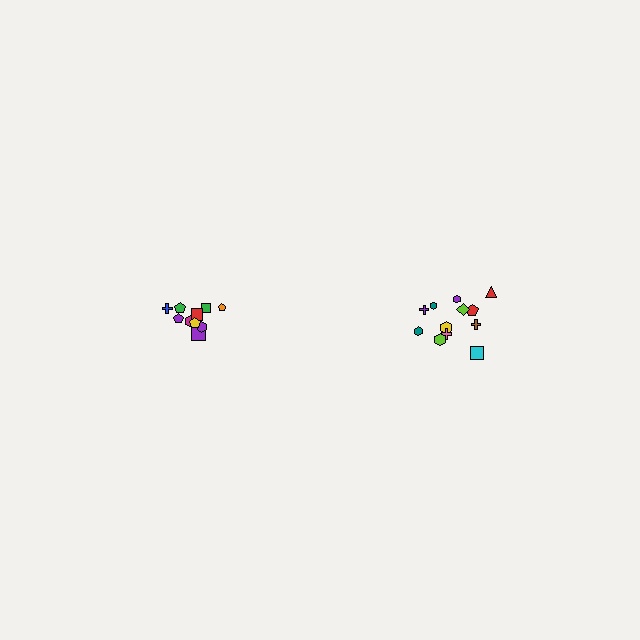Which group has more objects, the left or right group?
The right group.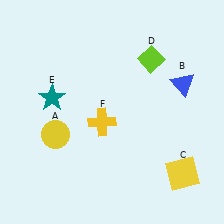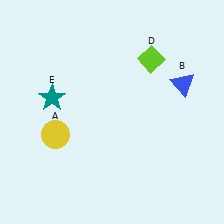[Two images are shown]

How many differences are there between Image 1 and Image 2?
There are 2 differences between the two images.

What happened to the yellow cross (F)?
The yellow cross (F) was removed in Image 2. It was in the bottom-left area of Image 1.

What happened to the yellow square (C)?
The yellow square (C) was removed in Image 2. It was in the bottom-right area of Image 1.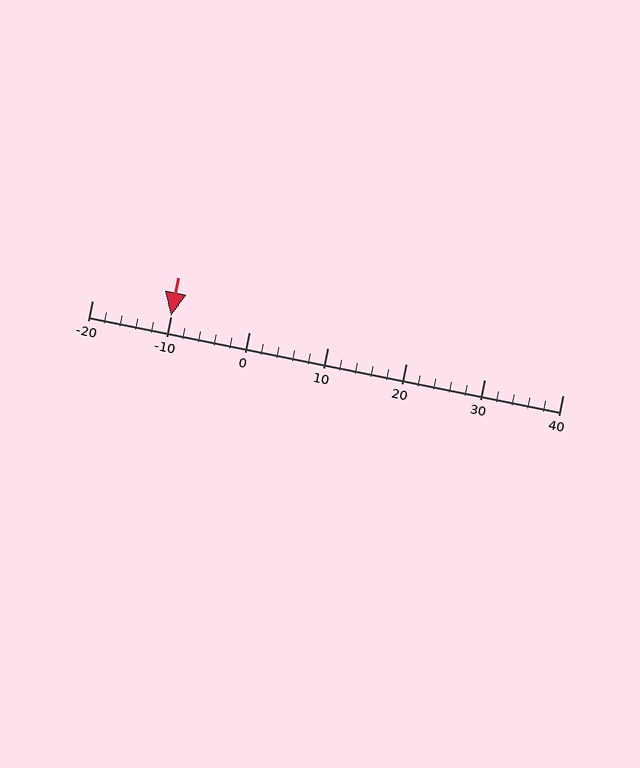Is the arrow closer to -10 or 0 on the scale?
The arrow is closer to -10.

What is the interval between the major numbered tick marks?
The major tick marks are spaced 10 units apart.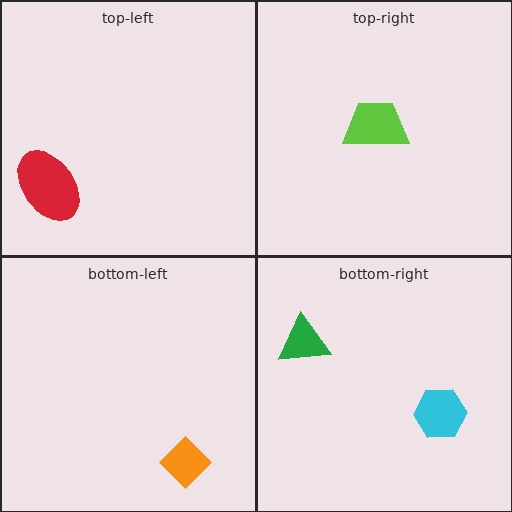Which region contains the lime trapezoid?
The top-right region.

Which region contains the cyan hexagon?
The bottom-right region.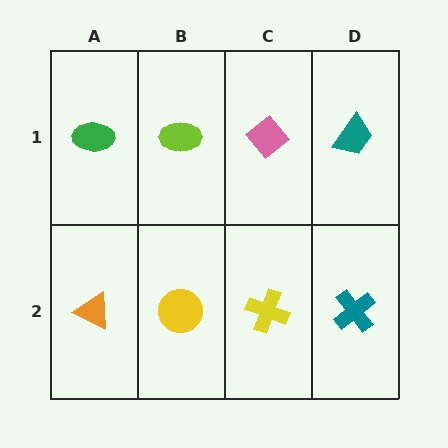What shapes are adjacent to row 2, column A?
A green ellipse (row 1, column A), a yellow circle (row 2, column B).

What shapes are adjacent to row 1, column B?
A yellow circle (row 2, column B), a green ellipse (row 1, column A), a pink diamond (row 1, column C).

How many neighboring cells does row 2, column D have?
2.